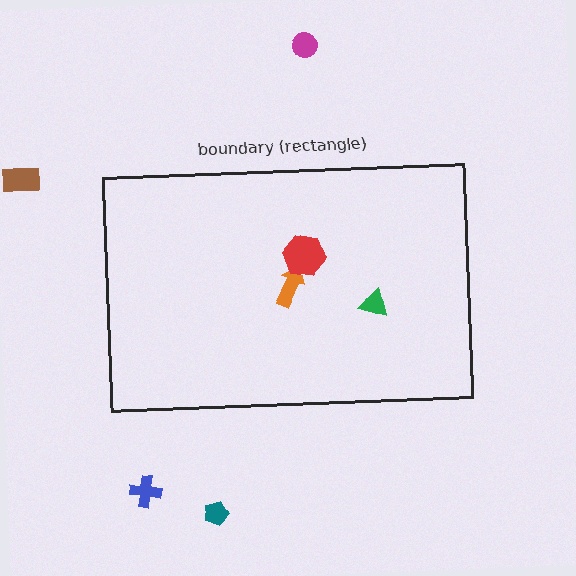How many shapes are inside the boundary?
3 inside, 4 outside.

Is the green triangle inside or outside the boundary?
Inside.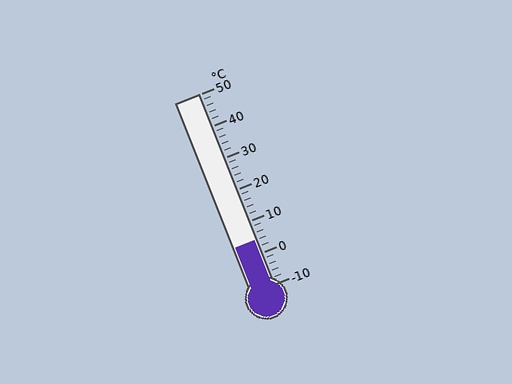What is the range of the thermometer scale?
The thermometer scale ranges from -10°C to 50°C.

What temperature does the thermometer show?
The thermometer shows approximately 4°C.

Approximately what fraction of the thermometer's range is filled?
The thermometer is filled to approximately 25% of its range.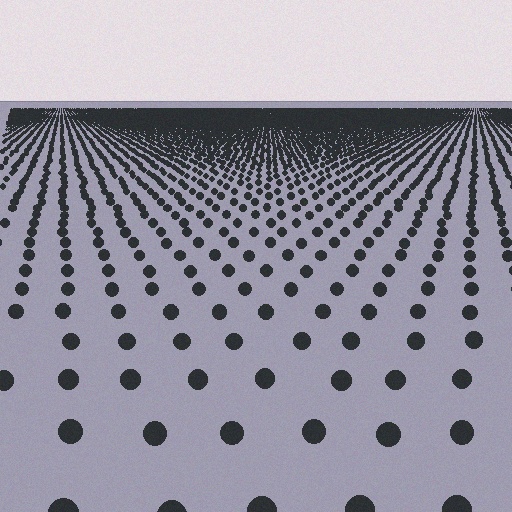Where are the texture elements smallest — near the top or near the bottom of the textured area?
Near the top.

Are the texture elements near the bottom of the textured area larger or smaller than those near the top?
Larger. Near the bottom, elements are closer to the viewer and appear at a bigger on-screen size.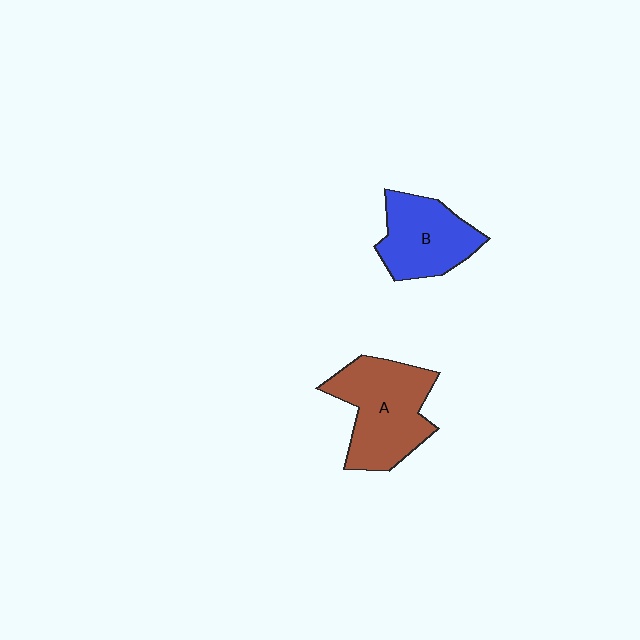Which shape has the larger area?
Shape A (brown).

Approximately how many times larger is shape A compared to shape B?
Approximately 1.3 times.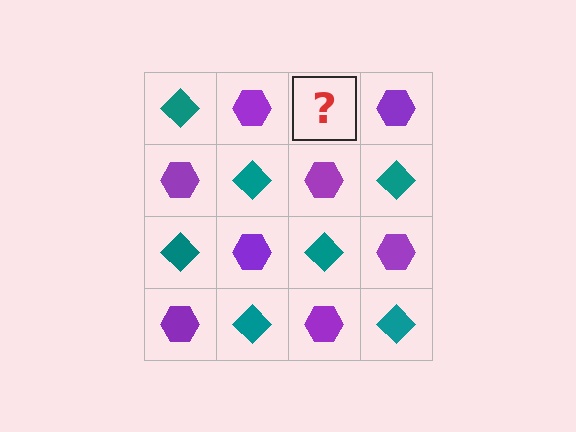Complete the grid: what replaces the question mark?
The question mark should be replaced with a teal diamond.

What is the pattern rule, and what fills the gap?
The rule is that it alternates teal diamond and purple hexagon in a checkerboard pattern. The gap should be filled with a teal diamond.